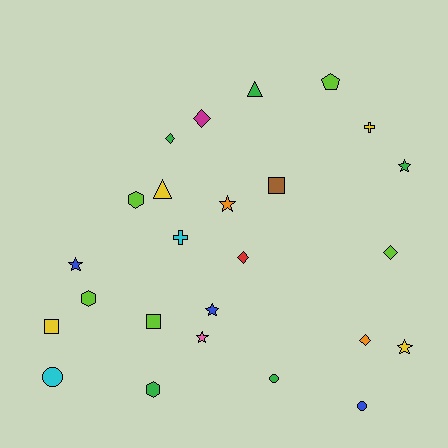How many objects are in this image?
There are 25 objects.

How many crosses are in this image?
There are 2 crosses.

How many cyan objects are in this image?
There are 2 cyan objects.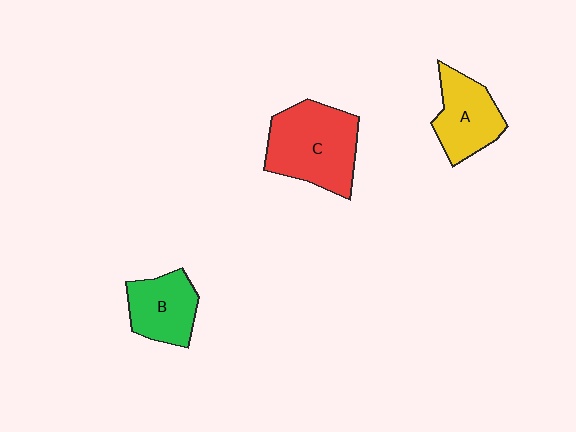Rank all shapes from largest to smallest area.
From largest to smallest: C (red), A (yellow), B (green).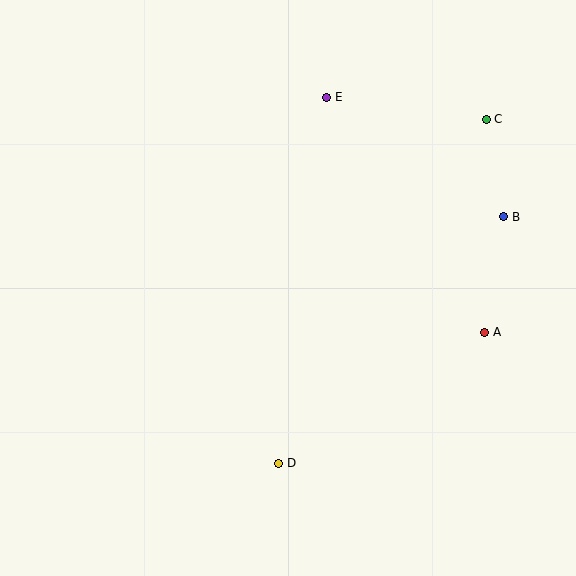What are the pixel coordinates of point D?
Point D is at (279, 463).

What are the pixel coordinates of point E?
Point E is at (327, 97).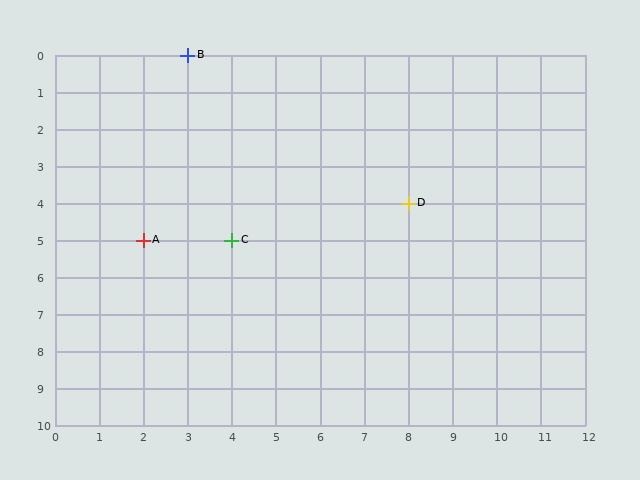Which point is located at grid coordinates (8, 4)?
Point D is at (8, 4).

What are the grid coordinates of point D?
Point D is at grid coordinates (8, 4).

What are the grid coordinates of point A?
Point A is at grid coordinates (2, 5).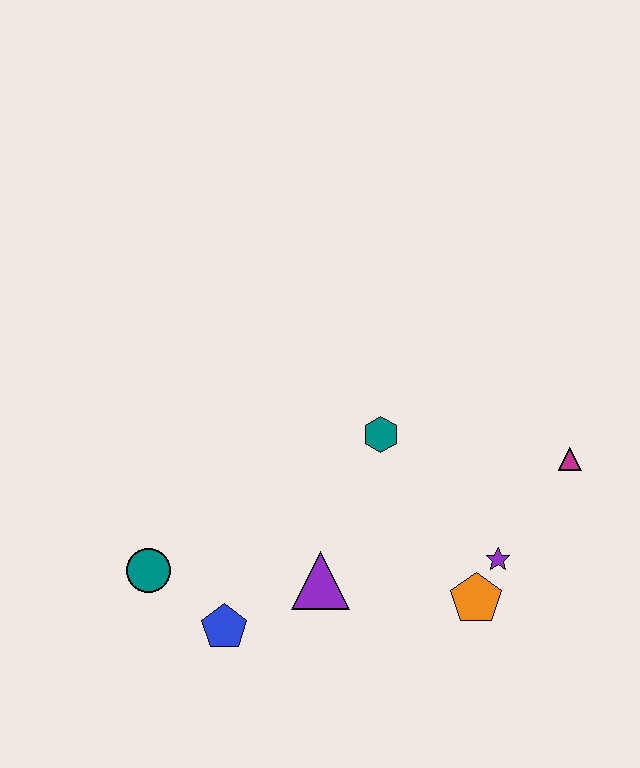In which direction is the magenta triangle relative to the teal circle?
The magenta triangle is to the right of the teal circle.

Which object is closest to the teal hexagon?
The purple triangle is closest to the teal hexagon.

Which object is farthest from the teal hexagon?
The teal circle is farthest from the teal hexagon.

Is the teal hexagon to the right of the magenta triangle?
No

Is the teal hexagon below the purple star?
No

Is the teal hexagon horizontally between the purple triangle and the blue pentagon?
No